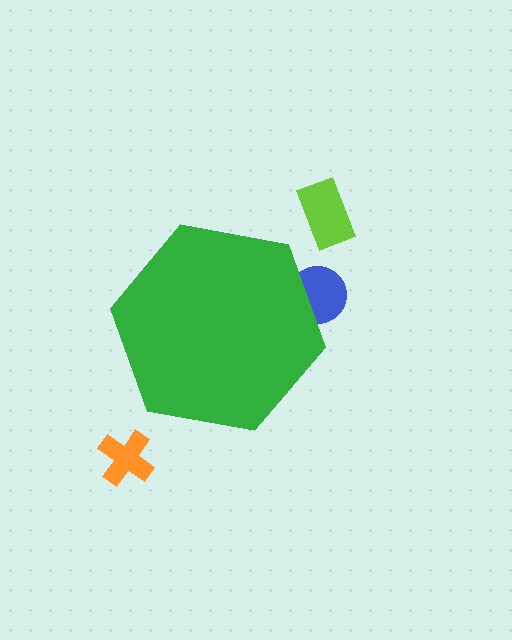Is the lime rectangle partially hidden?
No, the lime rectangle is fully visible.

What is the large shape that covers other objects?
A green hexagon.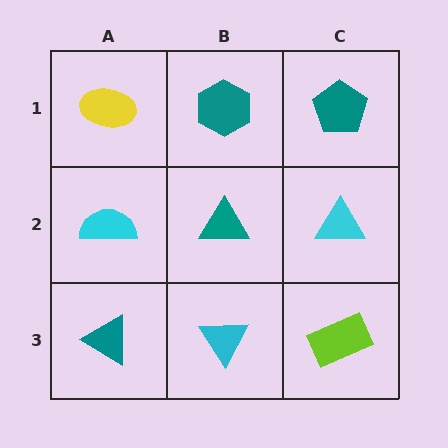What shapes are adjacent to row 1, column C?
A cyan triangle (row 2, column C), a teal hexagon (row 1, column B).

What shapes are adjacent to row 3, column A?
A cyan semicircle (row 2, column A), a cyan triangle (row 3, column B).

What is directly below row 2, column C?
A lime rectangle.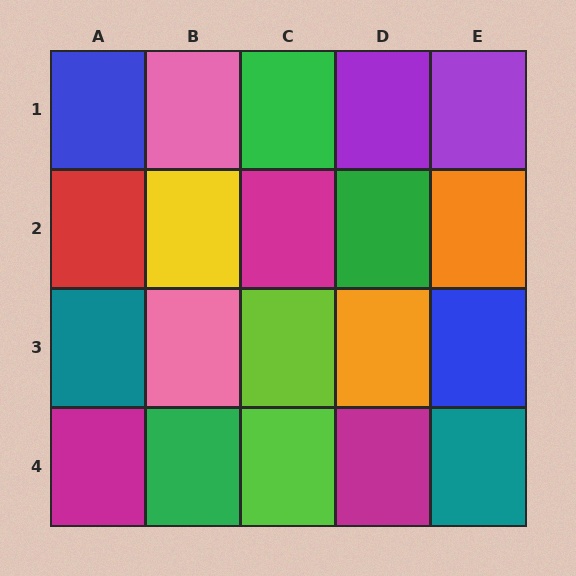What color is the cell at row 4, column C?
Lime.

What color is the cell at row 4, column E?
Teal.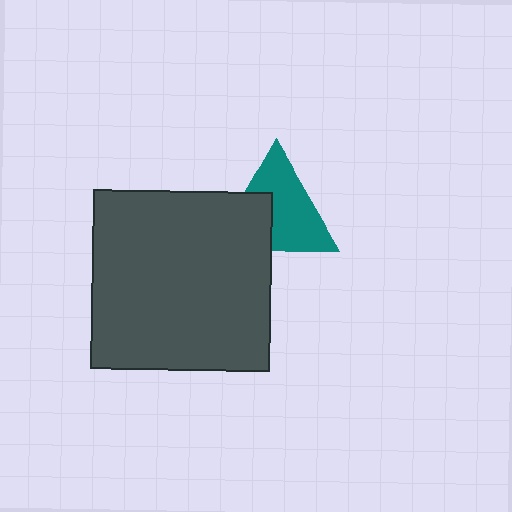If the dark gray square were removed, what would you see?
You would see the complete teal triangle.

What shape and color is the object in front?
The object in front is a dark gray square.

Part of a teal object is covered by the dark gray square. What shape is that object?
It is a triangle.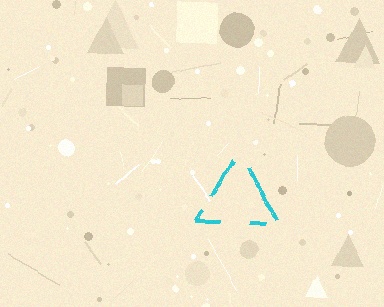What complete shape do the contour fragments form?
The contour fragments form a triangle.